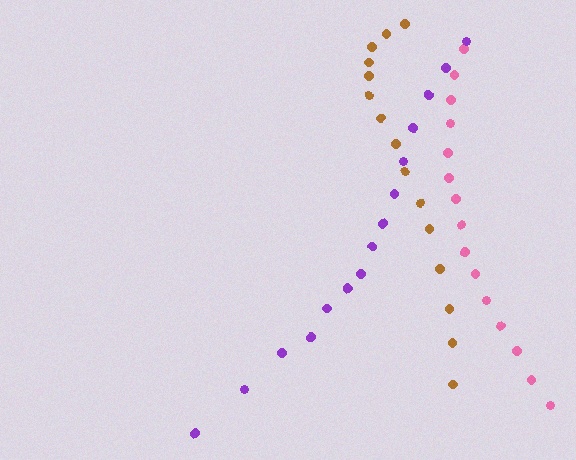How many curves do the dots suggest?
There are 3 distinct paths.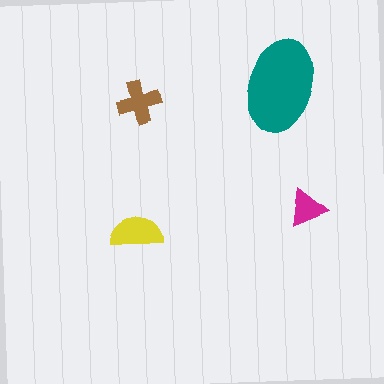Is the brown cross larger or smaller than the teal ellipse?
Smaller.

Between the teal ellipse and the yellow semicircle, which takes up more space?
The teal ellipse.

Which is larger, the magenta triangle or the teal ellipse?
The teal ellipse.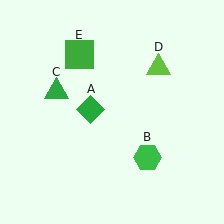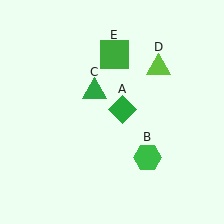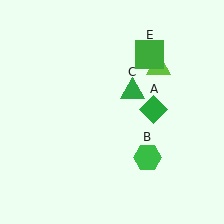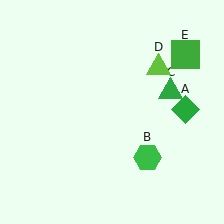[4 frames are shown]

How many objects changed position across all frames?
3 objects changed position: green diamond (object A), green triangle (object C), green square (object E).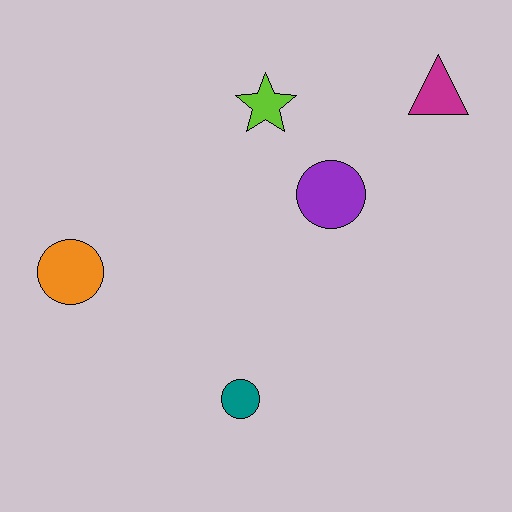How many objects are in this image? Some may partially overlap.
There are 5 objects.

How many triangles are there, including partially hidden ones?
There is 1 triangle.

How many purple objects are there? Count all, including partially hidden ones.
There is 1 purple object.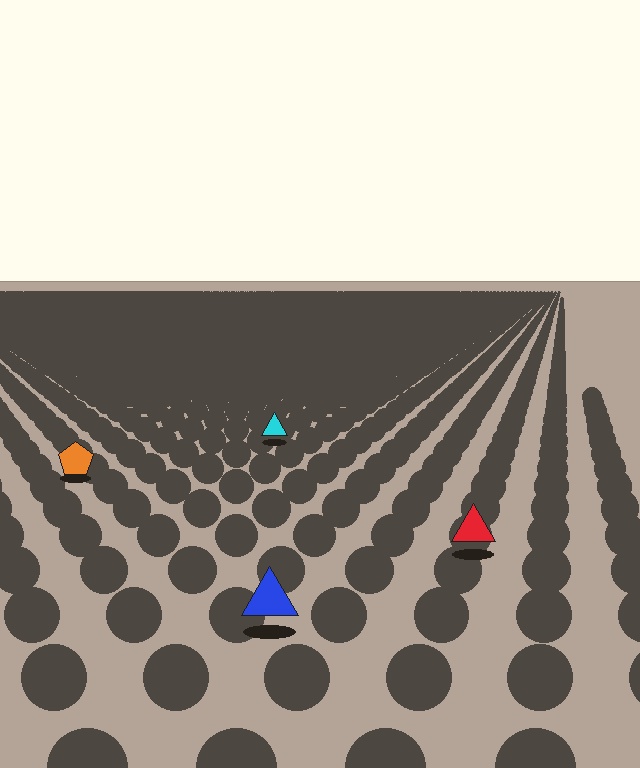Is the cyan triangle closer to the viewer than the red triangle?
No. The red triangle is closer — you can tell from the texture gradient: the ground texture is coarser near it.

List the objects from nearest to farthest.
From nearest to farthest: the blue triangle, the red triangle, the orange pentagon, the cyan triangle.